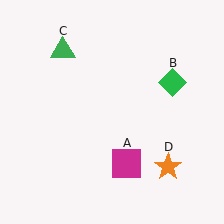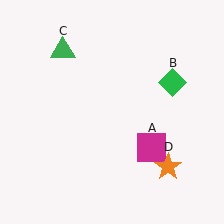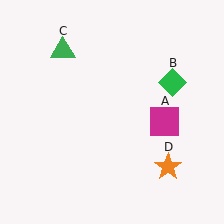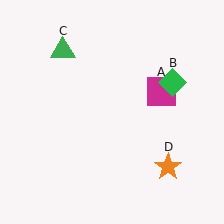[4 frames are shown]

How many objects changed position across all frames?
1 object changed position: magenta square (object A).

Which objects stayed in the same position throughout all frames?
Green diamond (object B) and green triangle (object C) and orange star (object D) remained stationary.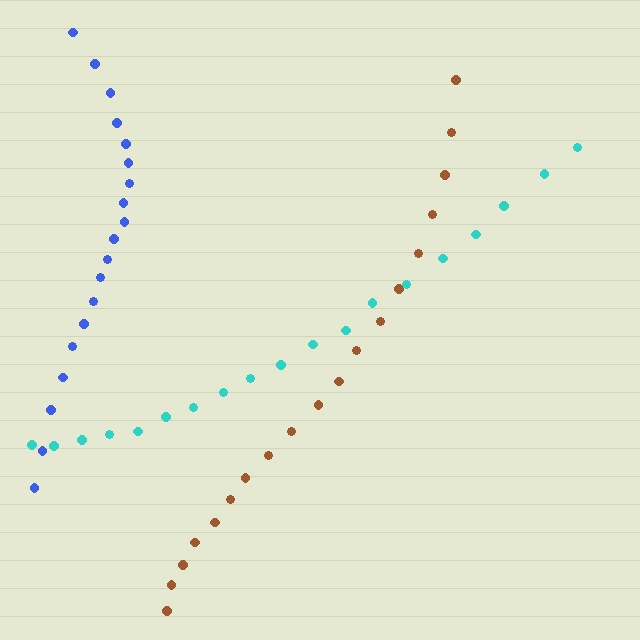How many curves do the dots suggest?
There are 3 distinct paths.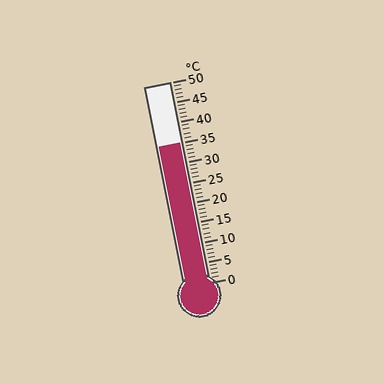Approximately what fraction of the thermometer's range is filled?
The thermometer is filled to approximately 70% of its range.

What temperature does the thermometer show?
The thermometer shows approximately 35°C.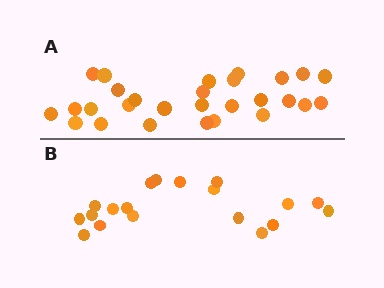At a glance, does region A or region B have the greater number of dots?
Region A (the top region) has more dots.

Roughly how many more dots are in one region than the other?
Region A has roughly 8 or so more dots than region B.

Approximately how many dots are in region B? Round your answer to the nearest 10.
About 20 dots. (The exact count is 19, which rounds to 20.)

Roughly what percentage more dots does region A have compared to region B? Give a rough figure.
About 45% more.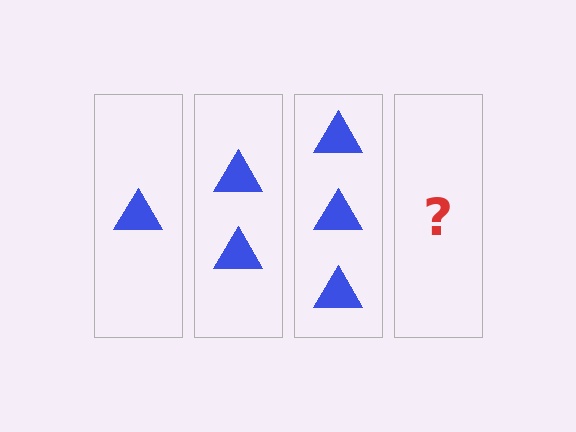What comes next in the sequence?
The next element should be 4 triangles.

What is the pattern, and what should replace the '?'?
The pattern is that each step adds one more triangle. The '?' should be 4 triangles.